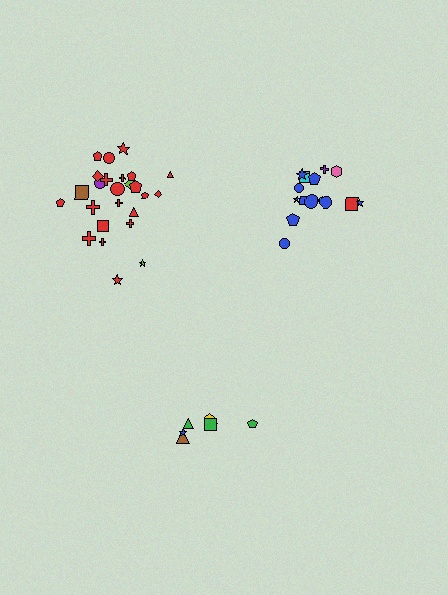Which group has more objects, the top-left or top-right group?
The top-left group.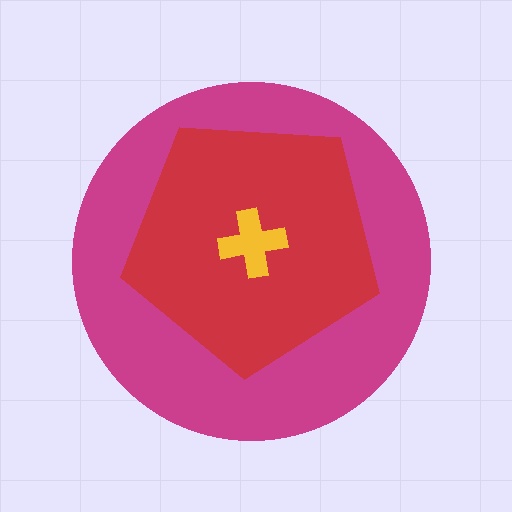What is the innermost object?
The yellow cross.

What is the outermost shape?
The magenta circle.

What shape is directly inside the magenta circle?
The red pentagon.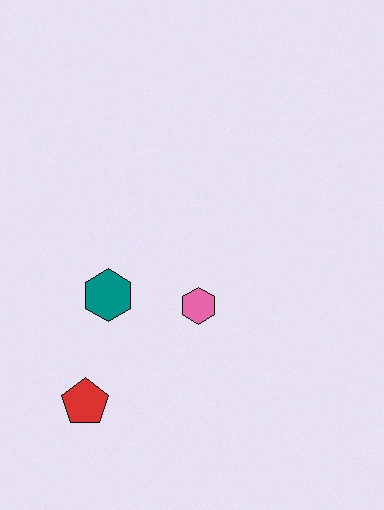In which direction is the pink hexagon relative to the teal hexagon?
The pink hexagon is to the right of the teal hexagon.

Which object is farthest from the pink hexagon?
The red pentagon is farthest from the pink hexagon.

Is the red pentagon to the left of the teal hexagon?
Yes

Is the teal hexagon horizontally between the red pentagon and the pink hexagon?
Yes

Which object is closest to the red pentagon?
The teal hexagon is closest to the red pentagon.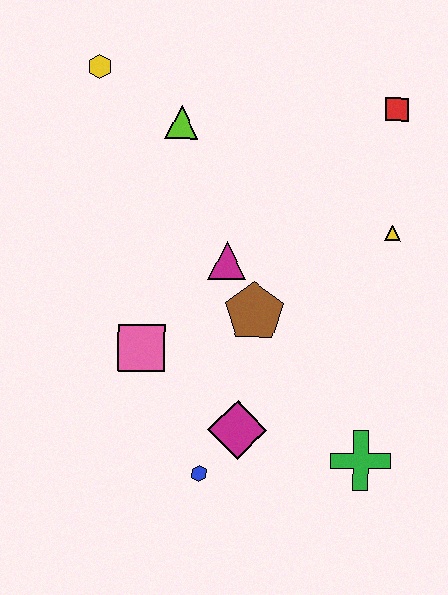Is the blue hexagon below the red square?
Yes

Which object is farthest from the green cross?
The yellow hexagon is farthest from the green cross.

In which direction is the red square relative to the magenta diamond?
The red square is above the magenta diamond.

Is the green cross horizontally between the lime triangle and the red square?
Yes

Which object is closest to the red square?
The yellow triangle is closest to the red square.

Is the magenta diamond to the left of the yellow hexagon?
No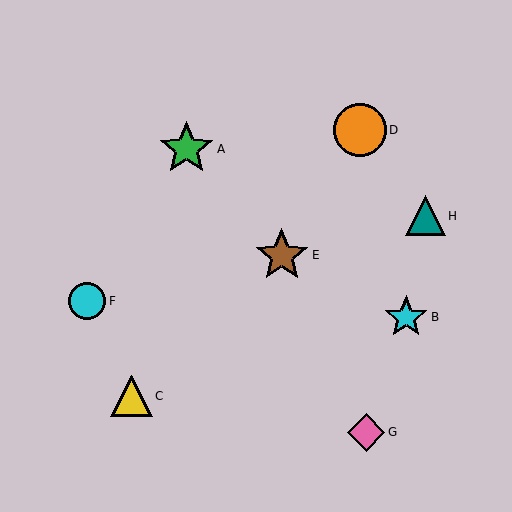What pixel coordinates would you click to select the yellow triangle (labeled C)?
Click at (132, 396) to select the yellow triangle C.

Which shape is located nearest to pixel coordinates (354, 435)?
The pink diamond (labeled G) at (366, 432) is nearest to that location.